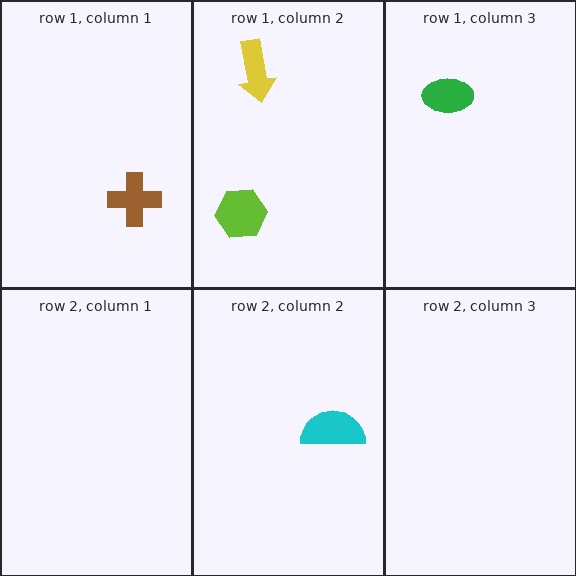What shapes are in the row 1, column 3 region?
The green ellipse.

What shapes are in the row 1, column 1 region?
The brown cross.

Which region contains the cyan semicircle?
The row 2, column 2 region.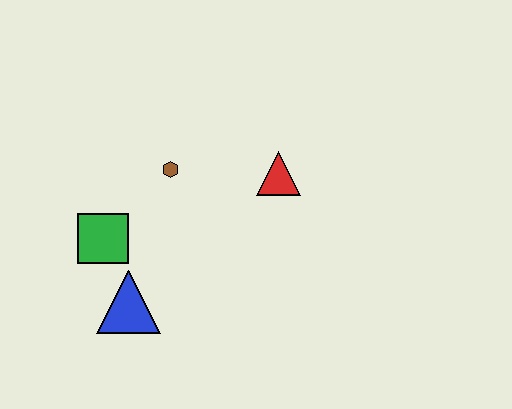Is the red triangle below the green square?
No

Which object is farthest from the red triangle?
The blue triangle is farthest from the red triangle.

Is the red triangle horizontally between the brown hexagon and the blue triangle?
No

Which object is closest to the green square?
The blue triangle is closest to the green square.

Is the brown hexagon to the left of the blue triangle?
No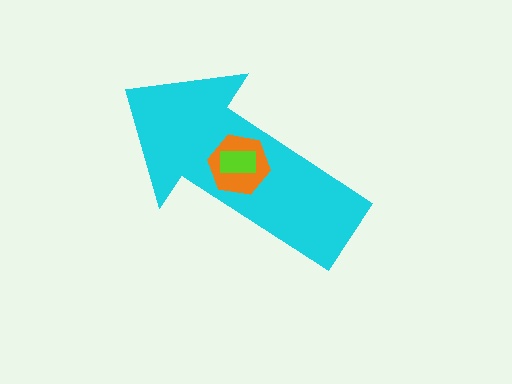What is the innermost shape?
The lime rectangle.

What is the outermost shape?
The cyan arrow.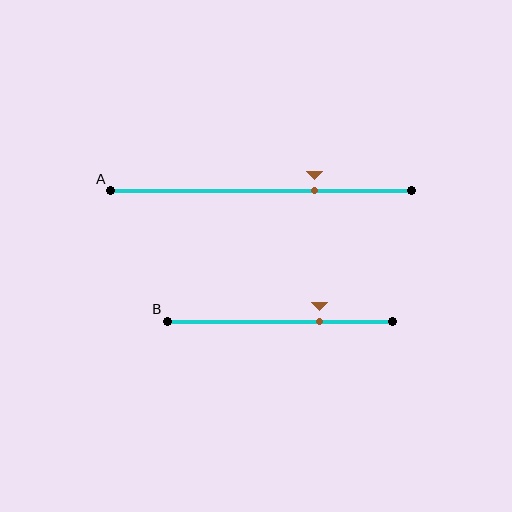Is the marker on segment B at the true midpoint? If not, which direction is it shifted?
No, the marker on segment B is shifted to the right by about 18% of the segment length.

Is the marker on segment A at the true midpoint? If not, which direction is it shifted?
No, the marker on segment A is shifted to the right by about 18% of the segment length.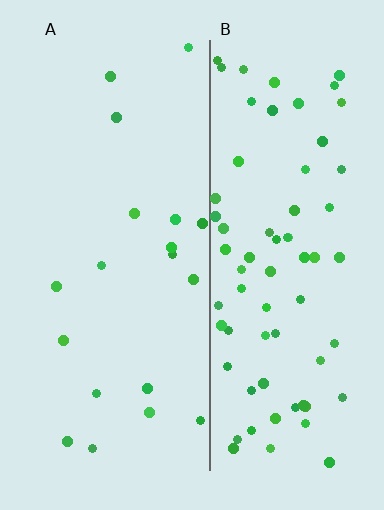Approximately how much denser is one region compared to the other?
Approximately 3.8× — region B over region A.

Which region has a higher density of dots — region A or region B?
B (the right).